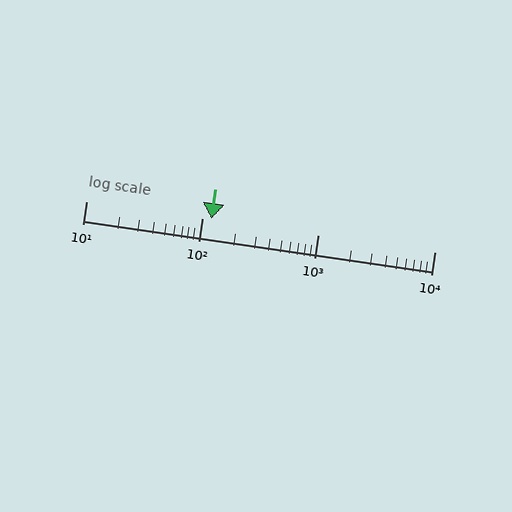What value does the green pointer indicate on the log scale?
The pointer indicates approximately 120.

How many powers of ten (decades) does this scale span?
The scale spans 3 decades, from 10 to 10000.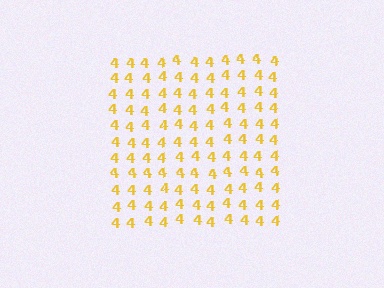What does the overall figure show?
The overall figure shows a square.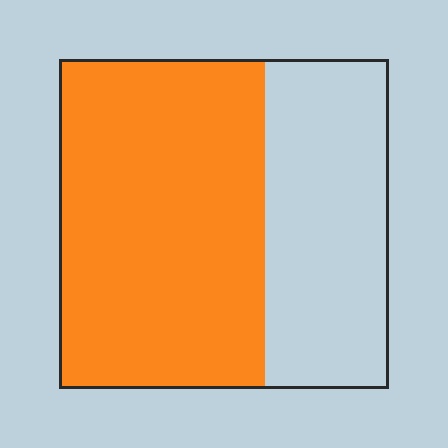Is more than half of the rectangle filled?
Yes.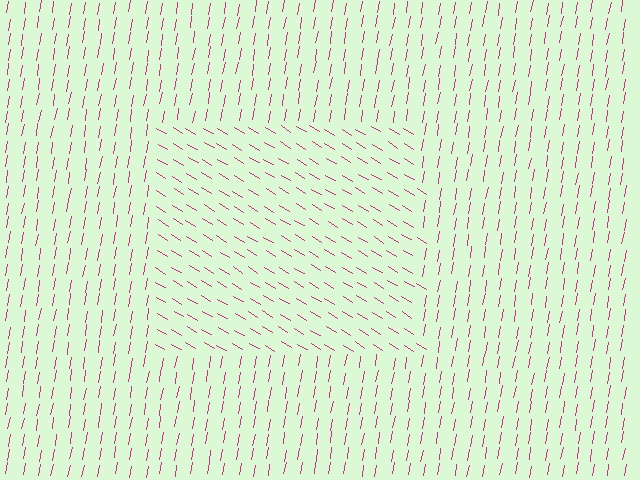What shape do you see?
I see a rectangle.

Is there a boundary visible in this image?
Yes, there is a texture boundary formed by a change in line orientation.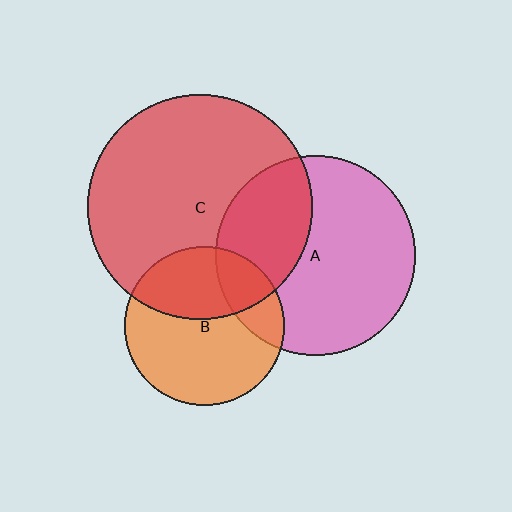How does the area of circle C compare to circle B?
Approximately 2.0 times.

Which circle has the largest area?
Circle C (red).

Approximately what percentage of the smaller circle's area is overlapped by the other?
Approximately 35%.